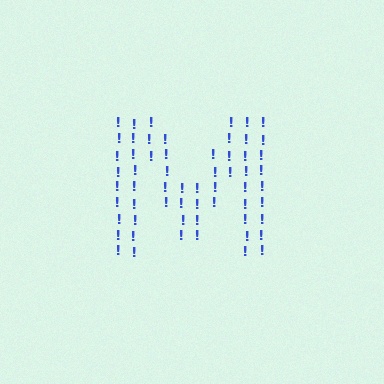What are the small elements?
The small elements are exclamation marks.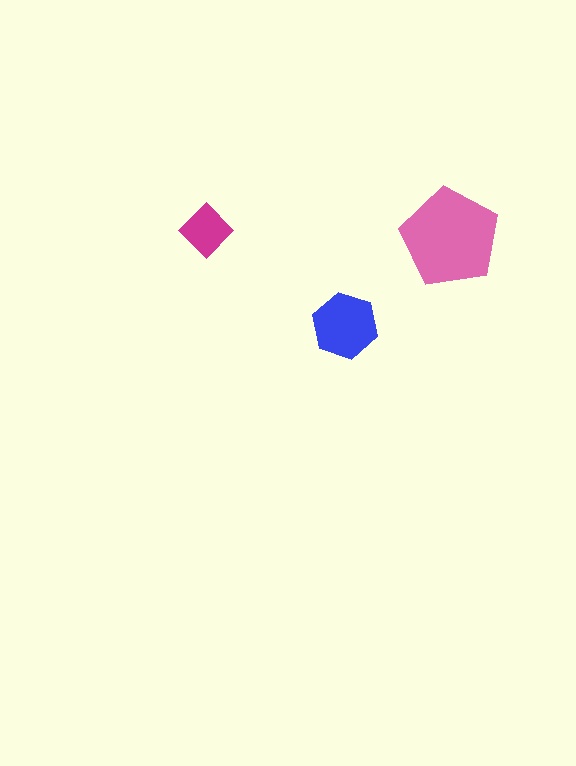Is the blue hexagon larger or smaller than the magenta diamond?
Larger.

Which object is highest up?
The magenta diamond is topmost.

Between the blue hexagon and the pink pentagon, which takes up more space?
The pink pentagon.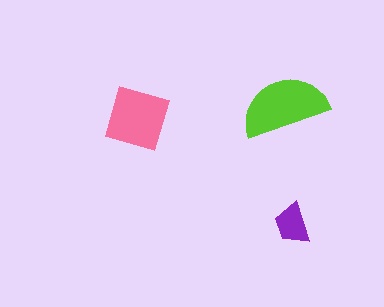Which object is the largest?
The lime semicircle.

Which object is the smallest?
The purple trapezoid.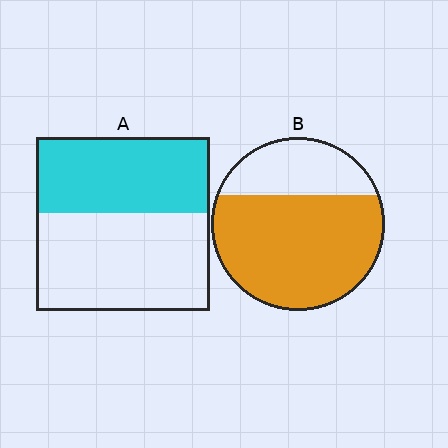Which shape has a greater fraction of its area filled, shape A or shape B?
Shape B.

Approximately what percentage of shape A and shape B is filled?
A is approximately 45% and B is approximately 70%.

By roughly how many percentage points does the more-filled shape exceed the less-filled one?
By roughly 25 percentage points (B over A).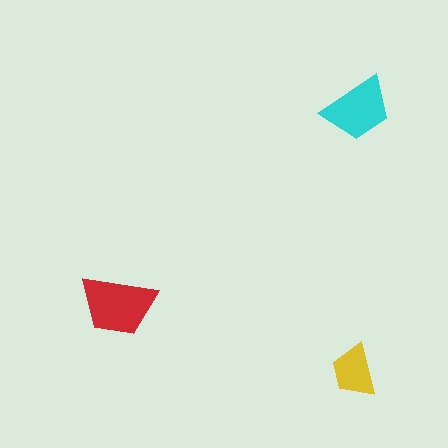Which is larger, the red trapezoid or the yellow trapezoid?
The red one.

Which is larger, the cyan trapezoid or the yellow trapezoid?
The cyan one.